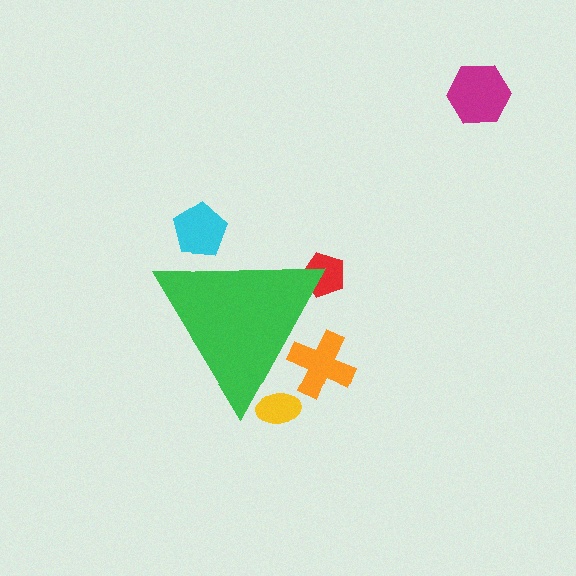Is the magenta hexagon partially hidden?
No, the magenta hexagon is fully visible.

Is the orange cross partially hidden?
Yes, the orange cross is partially hidden behind the green triangle.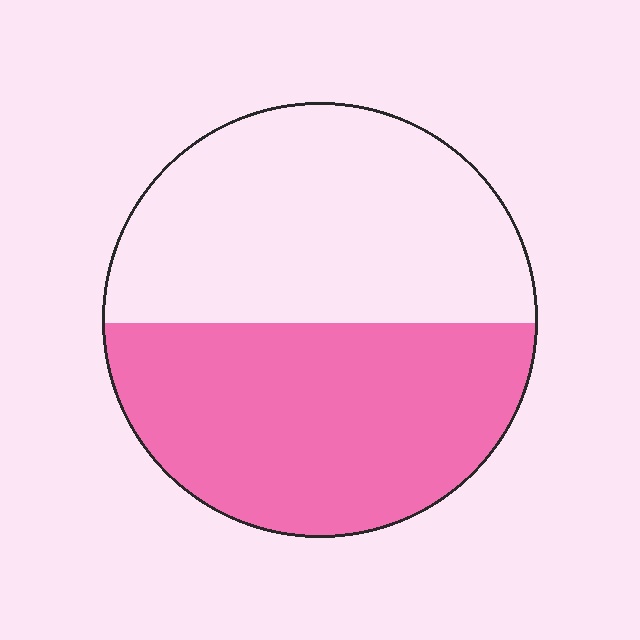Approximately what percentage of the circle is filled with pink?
Approximately 50%.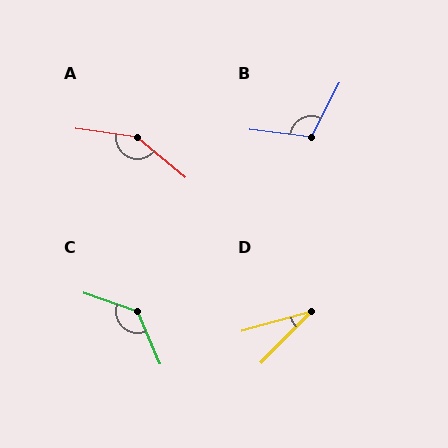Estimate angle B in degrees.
Approximately 111 degrees.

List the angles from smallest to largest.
D (30°), B (111°), C (132°), A (149°).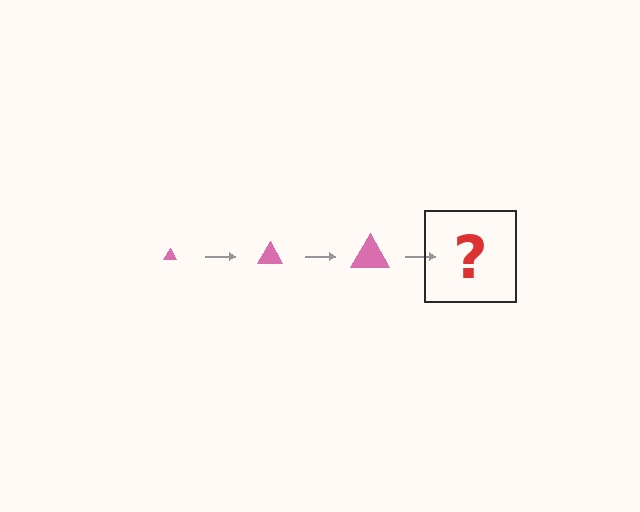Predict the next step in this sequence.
The next step is a pink triangle, larger than the previous one.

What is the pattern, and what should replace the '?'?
The pattern is that the triangle gets progressively larger each step. The '?' should be a pink triangle, larger than the previous one.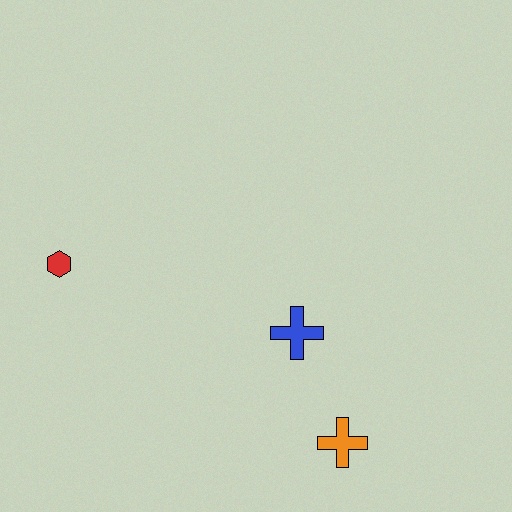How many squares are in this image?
There are no squares.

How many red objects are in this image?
There is 1 red object.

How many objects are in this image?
There are 3 objects.